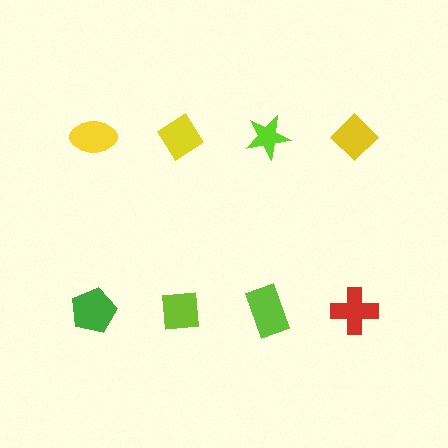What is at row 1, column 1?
A yellow ellipse.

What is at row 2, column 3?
A lime rectangle.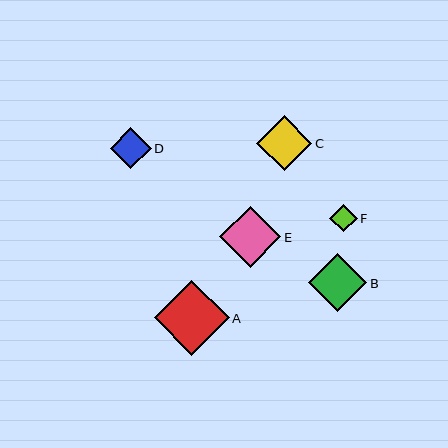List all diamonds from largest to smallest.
From largest to smallest: A, E, B, C, D, F.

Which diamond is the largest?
Diamond A is the largest with a size of approximately 75 pixels.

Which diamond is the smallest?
Diamond F is the smallest with a size of approximately 28 pixels.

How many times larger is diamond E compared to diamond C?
Diamond E is approximately 1.1 times the size of diamond C.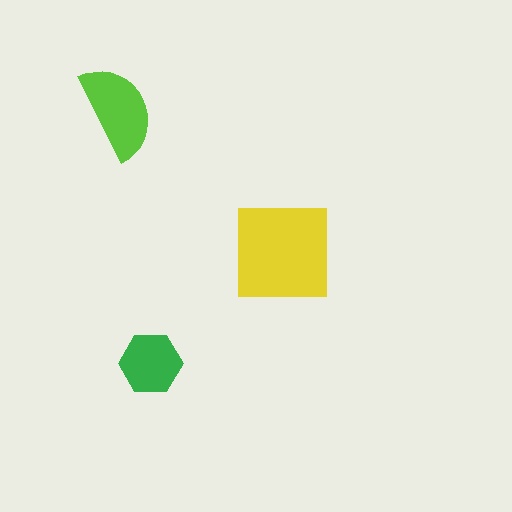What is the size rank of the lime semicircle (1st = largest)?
2nd.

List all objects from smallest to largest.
The green hexagon, the lime semicircle, the yellow square.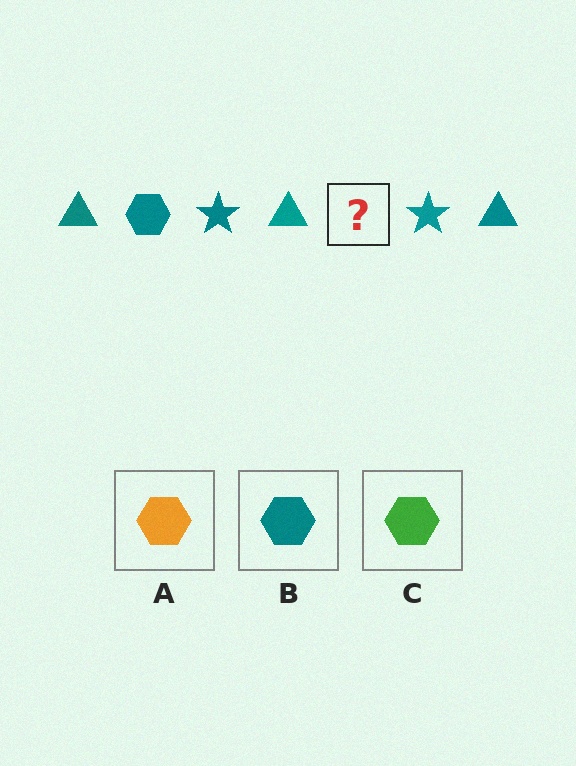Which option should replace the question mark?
Option B.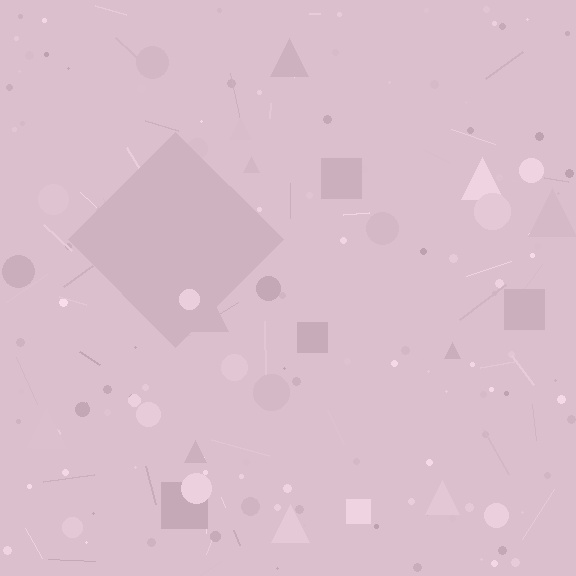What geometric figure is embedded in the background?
A diamond is embedded in the background.